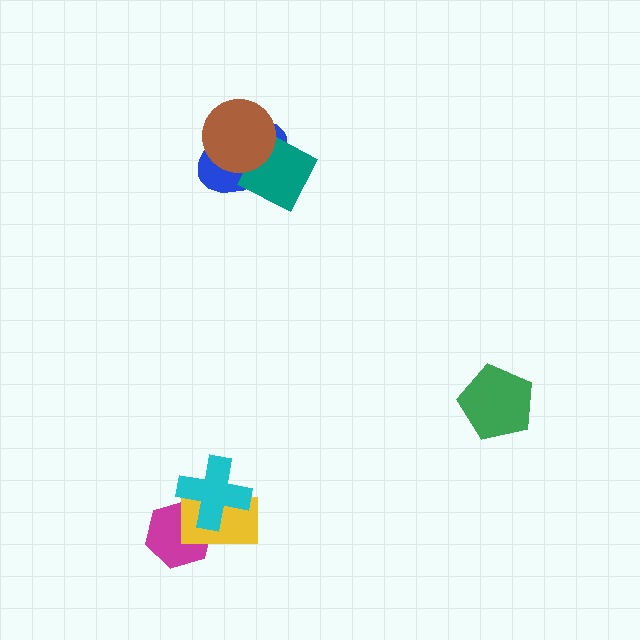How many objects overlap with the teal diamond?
2 objects overlap with the teal diamond.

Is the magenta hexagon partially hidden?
Yes, it is partially covered by another shape.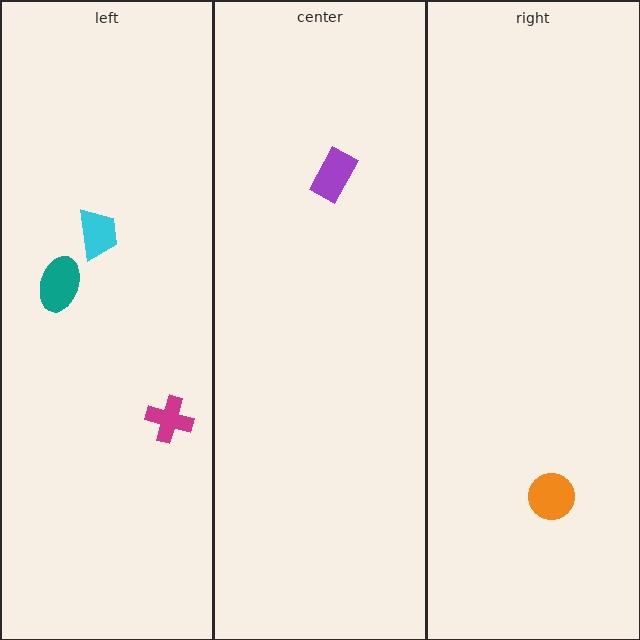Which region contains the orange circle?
The right region.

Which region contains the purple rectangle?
The center region.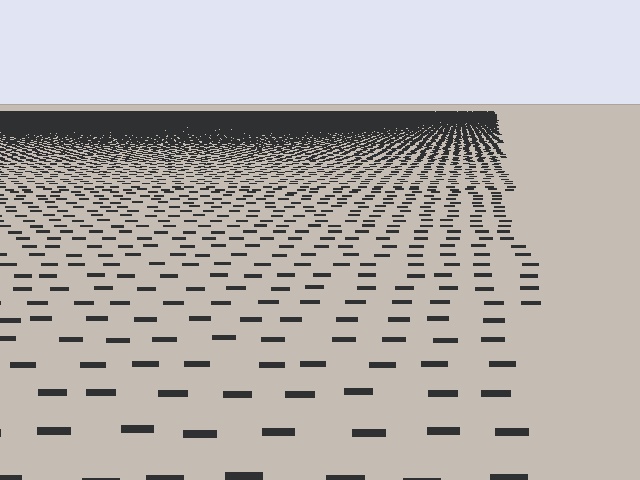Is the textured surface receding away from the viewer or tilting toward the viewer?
The surface is receding away from the viewer. Texture elements get smaller and denser toward the top.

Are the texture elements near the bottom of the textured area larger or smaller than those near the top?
Larger. Near the bottom, elements are closer to the viewer and appear at a bigger on-screen size.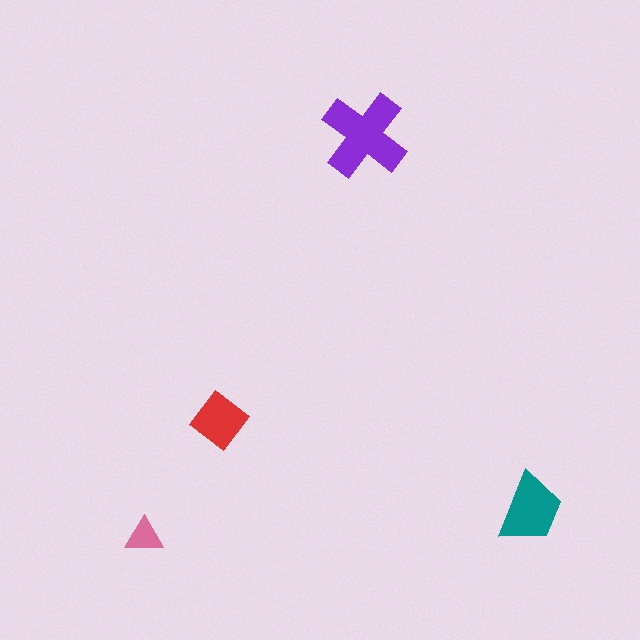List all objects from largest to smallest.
The purple cross, the teal trapezoid, the red diamond, the pink triangle.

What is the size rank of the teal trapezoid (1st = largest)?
2nd.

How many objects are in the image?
There are 4 objects in the image.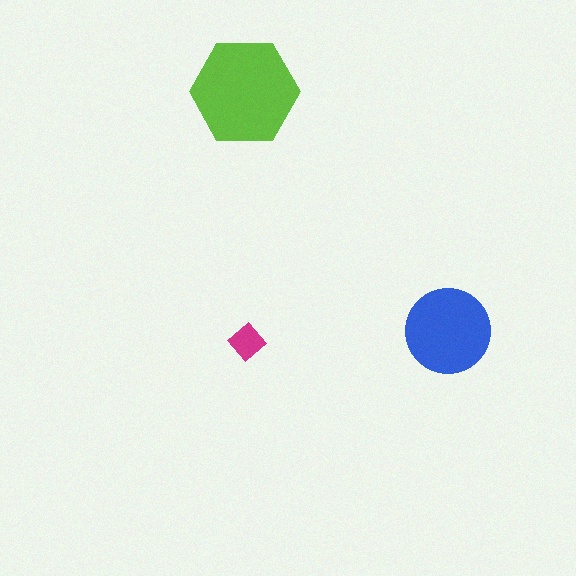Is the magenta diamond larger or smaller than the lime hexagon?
Smaller.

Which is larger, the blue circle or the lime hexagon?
The lime hexagon.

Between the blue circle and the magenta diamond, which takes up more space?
The blue circle.